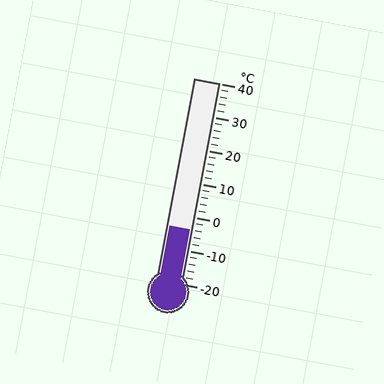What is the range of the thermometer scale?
The thermometer scale ranges from -20°C to 40°C.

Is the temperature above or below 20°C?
The temperature is below 20°C.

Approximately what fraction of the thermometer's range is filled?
The thermometer is filled to approximately 25% of its range.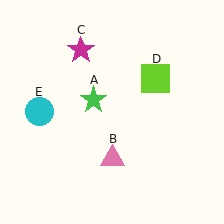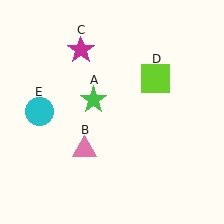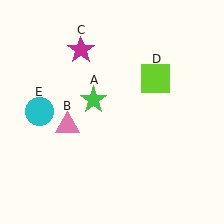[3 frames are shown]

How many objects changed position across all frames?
1 object changed position: pink triangle (object B).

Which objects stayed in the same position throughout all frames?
Green star (object A) and magenta star (object C) and lime square (object D) and cyan circle (object E) remained stationary.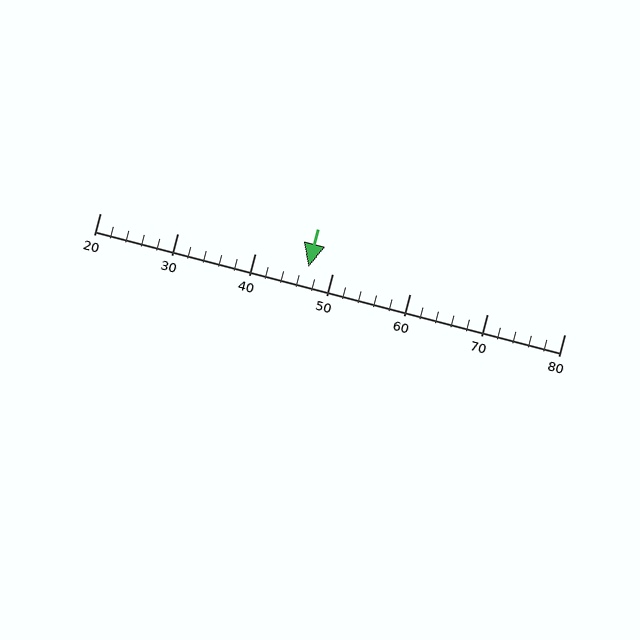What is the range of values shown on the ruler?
The ruler shows values from 20 to 80.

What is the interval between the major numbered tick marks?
The major tick marks are spaced 10 units apart.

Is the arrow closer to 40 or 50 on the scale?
The arrow is closer to 50.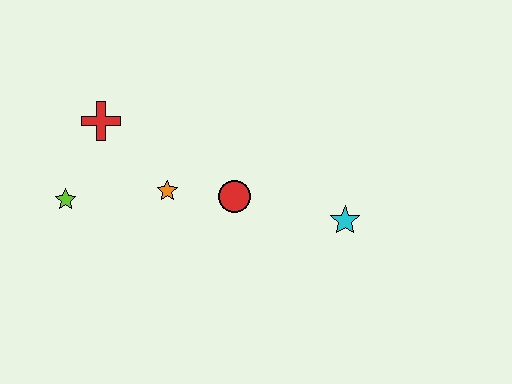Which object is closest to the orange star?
The red circle is closest to the orange star.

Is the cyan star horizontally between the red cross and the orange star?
No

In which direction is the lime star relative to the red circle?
The lime star is to the left of the red circle.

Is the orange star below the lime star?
No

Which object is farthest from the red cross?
The cyan star is farthest from the red cross.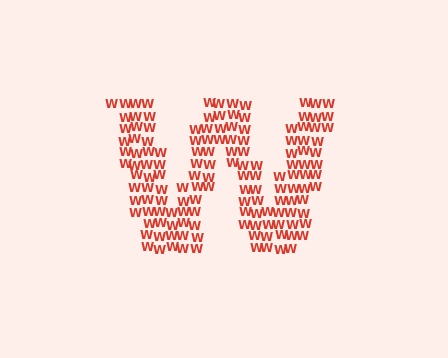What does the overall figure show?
The overall figure shows the letter W.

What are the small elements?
The small elements are letter W's.